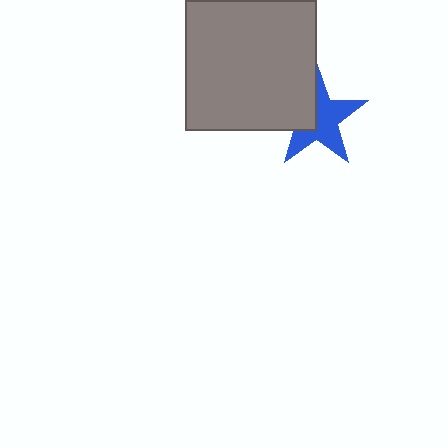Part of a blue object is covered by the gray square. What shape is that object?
It is a star.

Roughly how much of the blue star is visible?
About half of it is visible (roughly 62%).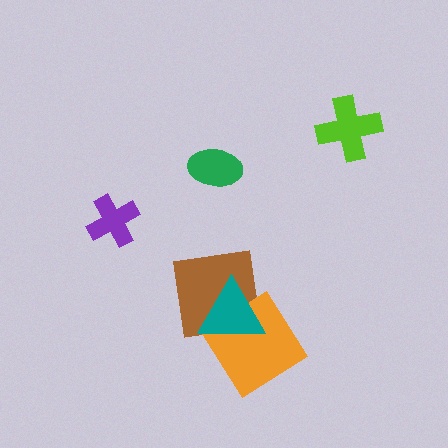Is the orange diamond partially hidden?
Yes, it is partially covered by another shape.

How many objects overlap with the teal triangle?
2 objects overlap with the teal triangle.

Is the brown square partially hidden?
Yes, it is partially covered by another shape.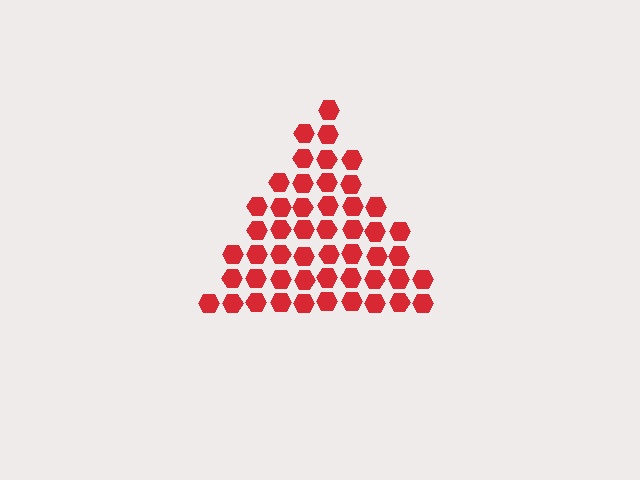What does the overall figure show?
The overall figure shows a triangle.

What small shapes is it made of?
It is made of small hexagons.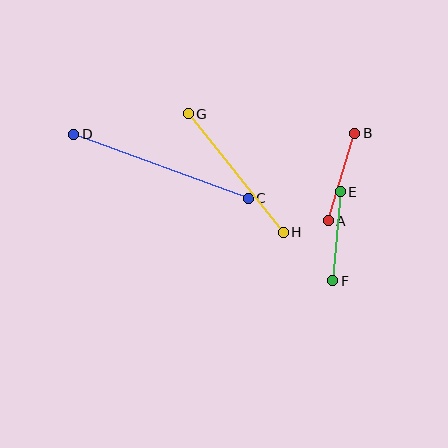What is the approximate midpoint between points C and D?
The midpoint is at approximately (161, 166) pixels.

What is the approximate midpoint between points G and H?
The midpoint is at approximately (236, 173) pixels.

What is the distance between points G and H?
The distance is approximately 151 pixels.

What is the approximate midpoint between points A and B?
The midpoint is at approximately (341, 177) pixels.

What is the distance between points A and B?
The distance is approximately 91 pixels.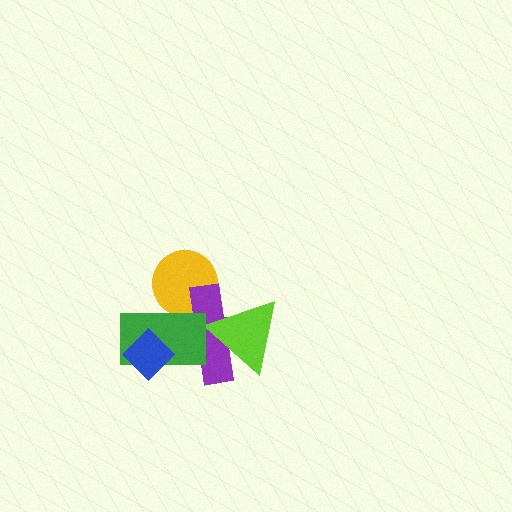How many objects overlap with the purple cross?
4 objects overlap with the purple cross.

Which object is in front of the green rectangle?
The blue diamond is in front of the green rectangle.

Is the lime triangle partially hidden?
No, no other shape covers it.